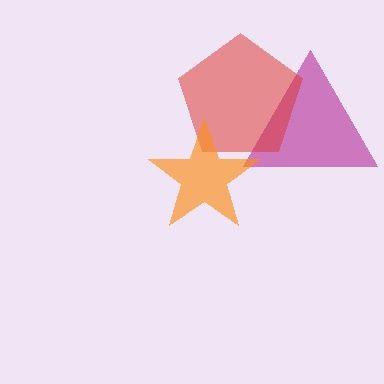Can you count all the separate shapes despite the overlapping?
Yes, there are 3 separate shapes.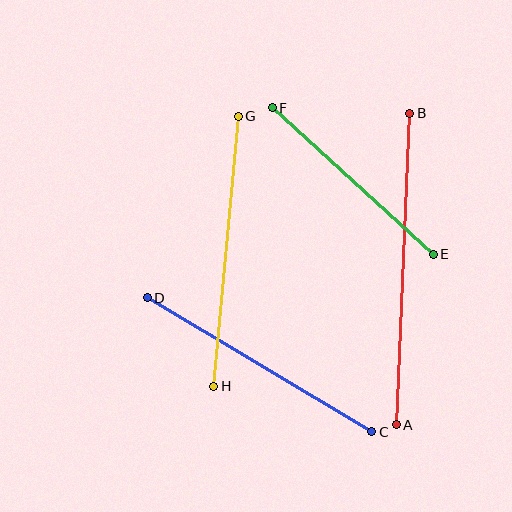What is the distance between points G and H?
The distance is approximately 271 pixels.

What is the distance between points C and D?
The distance is approximately 262 pixels.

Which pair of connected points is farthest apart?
Points A and B are farthest apart.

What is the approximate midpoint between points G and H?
The midpoint is at approximately (226, 251) pixels.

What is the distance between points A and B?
The distance is approximately 312 pixels.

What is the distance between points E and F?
The distance is approximately 218 pixels.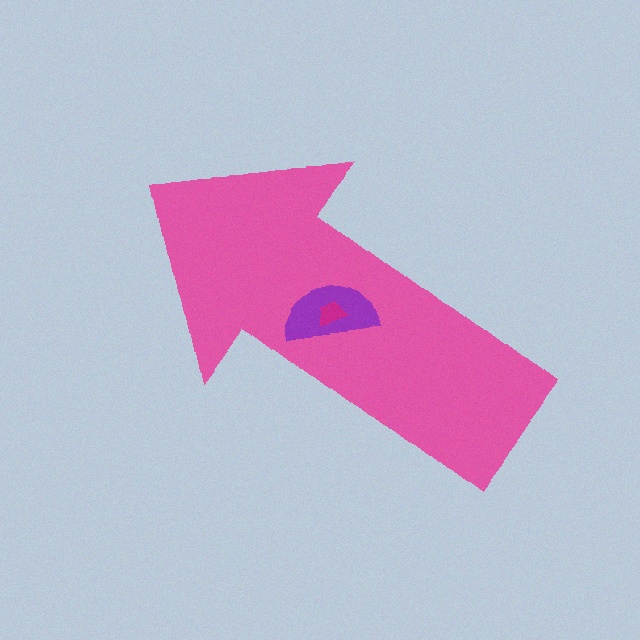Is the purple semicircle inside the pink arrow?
Yes.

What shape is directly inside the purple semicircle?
The magenta trapezoid.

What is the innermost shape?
The magenta trapezoid.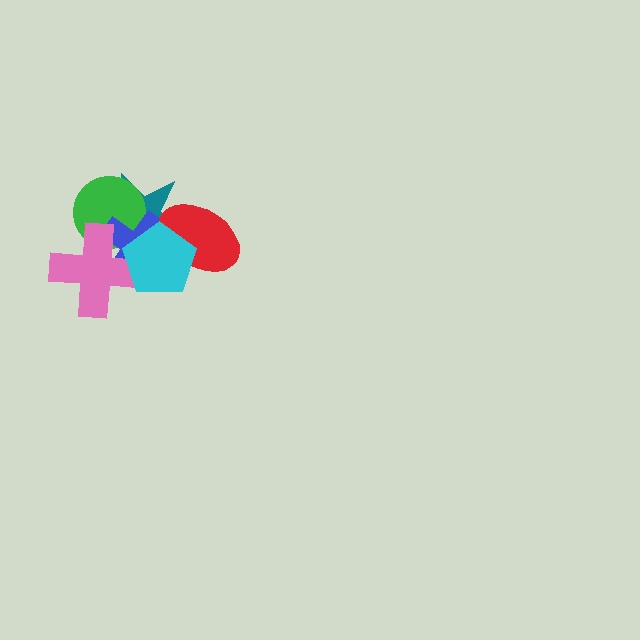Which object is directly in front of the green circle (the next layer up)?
The blue cross is directly in front of the green circle.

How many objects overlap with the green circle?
3 objects overlap with the green circle.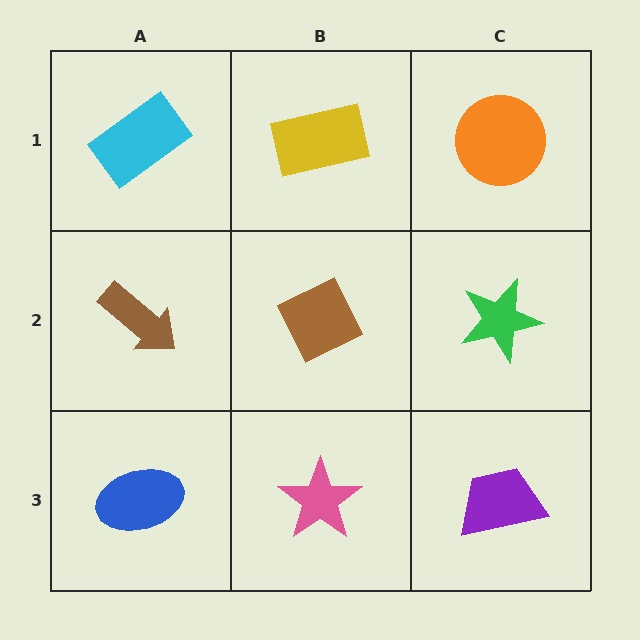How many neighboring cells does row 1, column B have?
3.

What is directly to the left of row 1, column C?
A yellow rectangle.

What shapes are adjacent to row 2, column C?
An orange circle (row 1, column C), a purple trapezoid (row 3, column C), a brown diamond (row 2, column B).